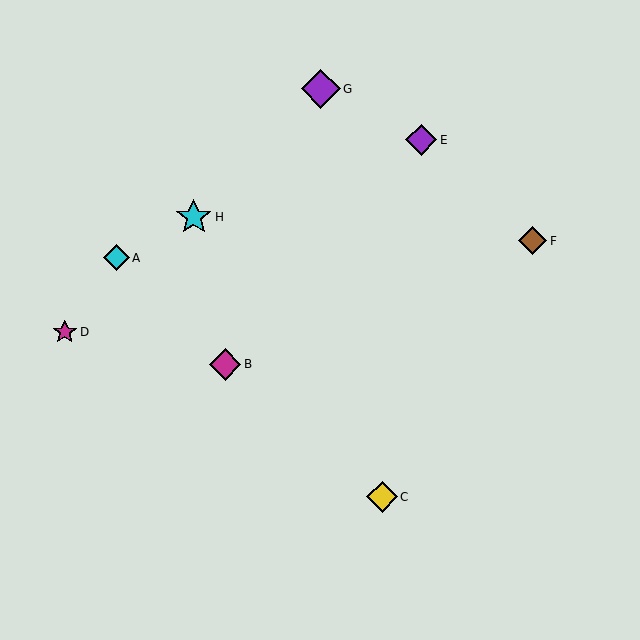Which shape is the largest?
The purple diamond (labeled G) is the largest.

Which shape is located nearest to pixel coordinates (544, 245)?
The brown diamond (labeled F) at (533, 241) is nearest to that location.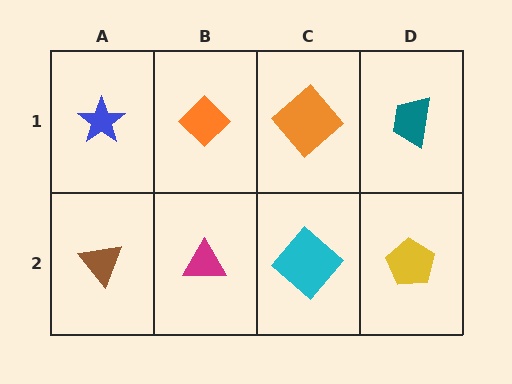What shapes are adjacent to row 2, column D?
A teal trapezoid (row 1, column D), a cyan diamond (row 2, column C).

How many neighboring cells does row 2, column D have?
2.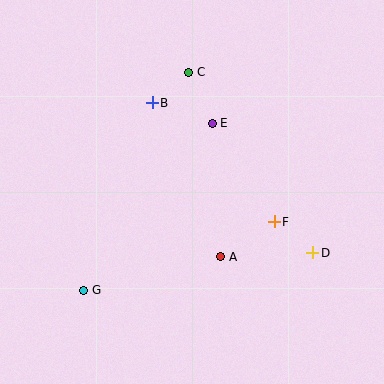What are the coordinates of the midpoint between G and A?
The midpoint between G and A is at (152, 274).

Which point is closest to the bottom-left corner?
Point G is closest to the bottom-left corner.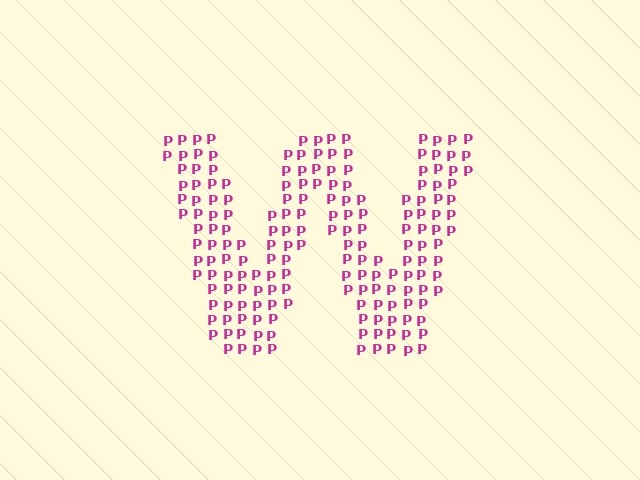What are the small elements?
The small elements are letter P's.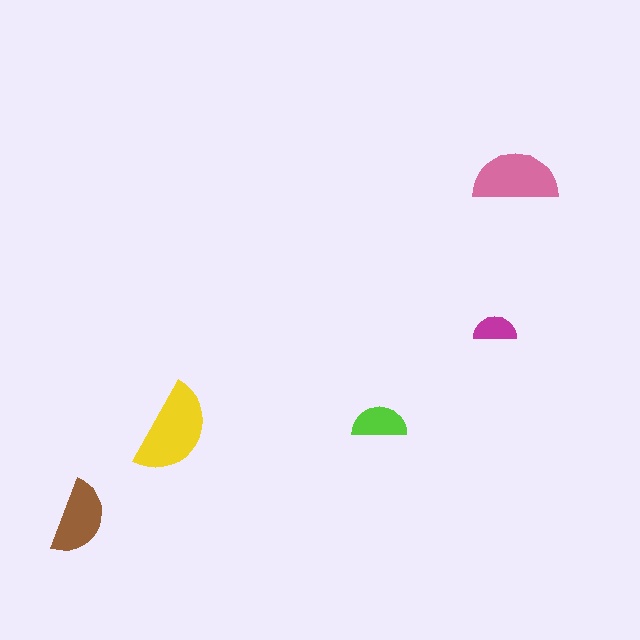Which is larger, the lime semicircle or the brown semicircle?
The brown one.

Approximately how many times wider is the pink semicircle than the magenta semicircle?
About 2 times wider.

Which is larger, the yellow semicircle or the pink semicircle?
The yellow one.